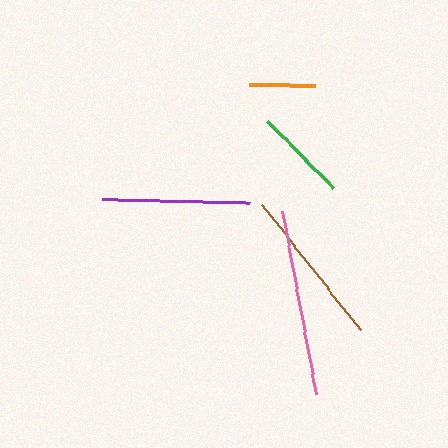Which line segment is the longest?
The pink line is the longest at approximately 187 pixels.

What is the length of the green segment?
The green segment is approximately 94 pixels long.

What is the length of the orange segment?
The orange segment is approximately 66 pixels long.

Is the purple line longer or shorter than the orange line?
The purple line is longer than the orange line.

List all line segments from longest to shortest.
From longest to shortest: pink, brown, purple, green, orange.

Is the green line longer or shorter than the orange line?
The green line is longer than the orange line.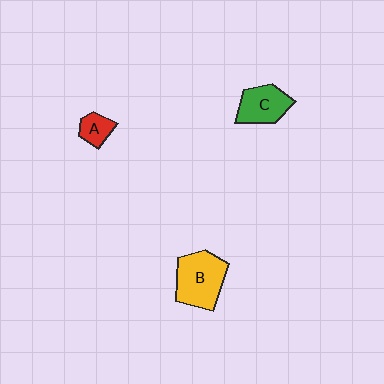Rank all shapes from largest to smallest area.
From largest to smallest: B (yellow), C (green), A (red).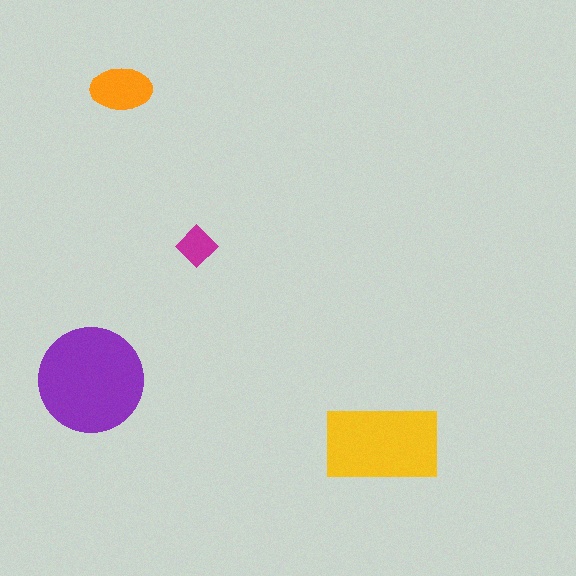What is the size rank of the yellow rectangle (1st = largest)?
2nd.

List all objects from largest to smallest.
The purple circle, the yellow rectangle, the orange ellipse, the magenta diamond.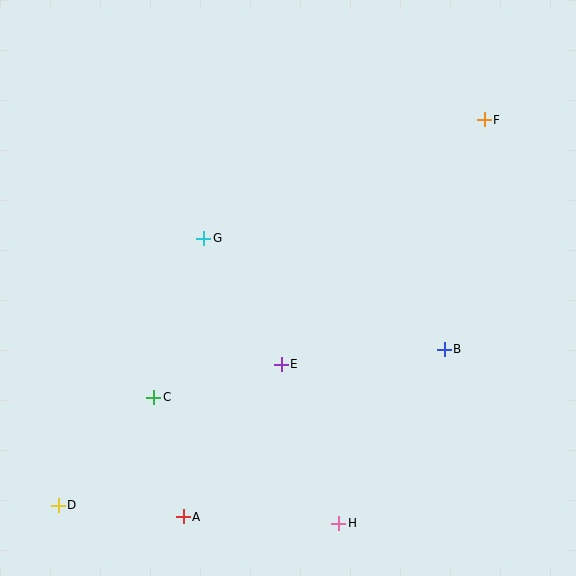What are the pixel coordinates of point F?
Point F is at (484, 120).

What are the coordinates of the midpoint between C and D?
The midpoint between C and D is at (106, 451).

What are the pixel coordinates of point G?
Point G is at (204, 238).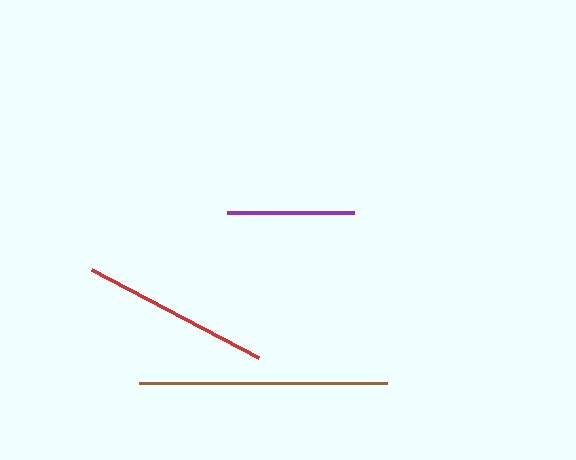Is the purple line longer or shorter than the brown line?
The brown line is longer than the purple line.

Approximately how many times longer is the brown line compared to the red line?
The brown line is approximately 1.3 times the length of the red line.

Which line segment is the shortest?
The purple line is the shortest at approximately 127 pixels.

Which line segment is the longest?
The brown line is the longest at approximately 248 pixels.